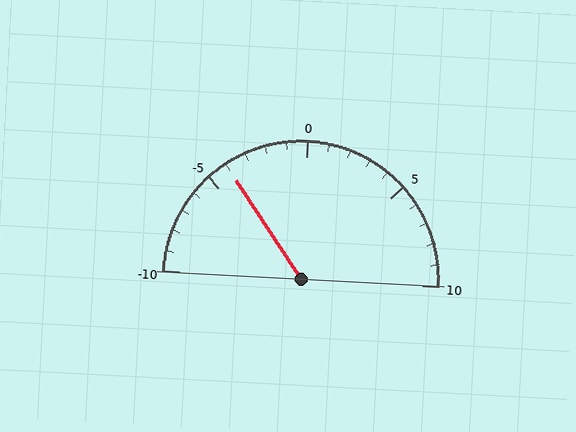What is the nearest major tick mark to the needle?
The nearest major tick mark is -5.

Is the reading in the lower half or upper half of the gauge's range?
The reading is in the lower half of the range (-10 to 10).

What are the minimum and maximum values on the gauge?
The gauge ranges from -10 to 10.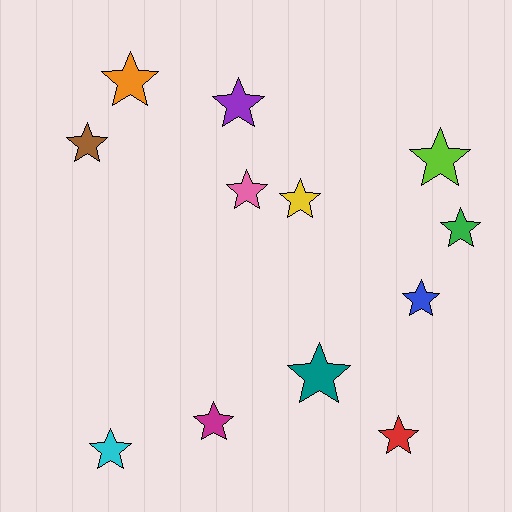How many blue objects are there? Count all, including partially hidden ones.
There is 1 blue object.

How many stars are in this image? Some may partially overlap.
There are 12 stars.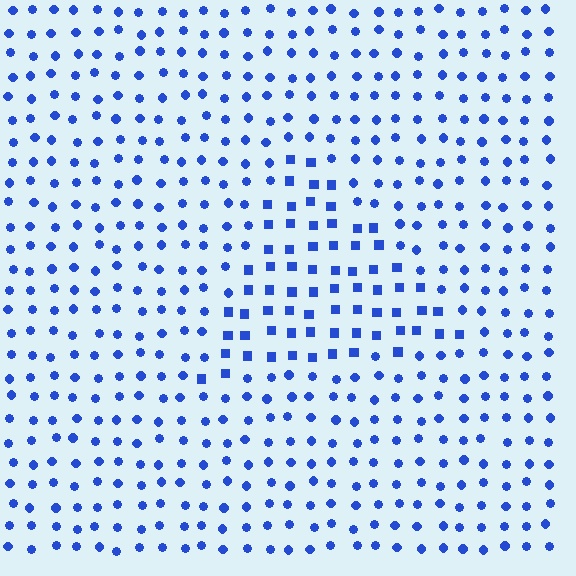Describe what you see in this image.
The image is filled with small blue elements arranged in a uniform grid. A triangle-shaped region contains squares, while the surrounding area contains circles. The boundary is defined purely by the change in element shape.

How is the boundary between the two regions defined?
The boundary is defined by a change in element shape: squares inside vs. circles outside. All elements share the same color and spacing.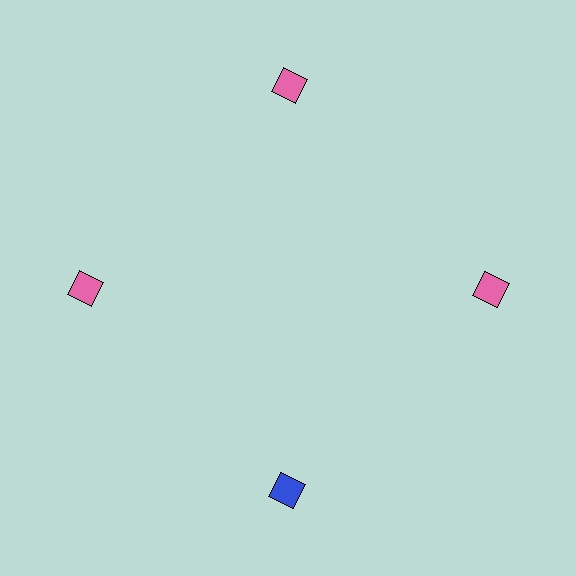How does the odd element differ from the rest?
It has a different color: blue instead of pink.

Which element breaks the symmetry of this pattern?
The blue diamond at roughly the 6 o'clock position breaks the symmetry. All other shapes are pink diamonds.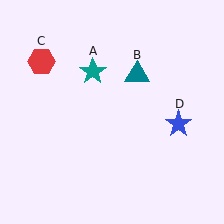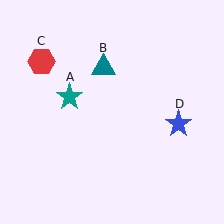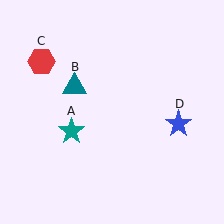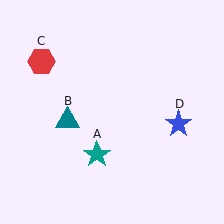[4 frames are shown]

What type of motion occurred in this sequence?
The teal star (object A), teal triangle (object B) rotated counterclockwise around the center of the scene.